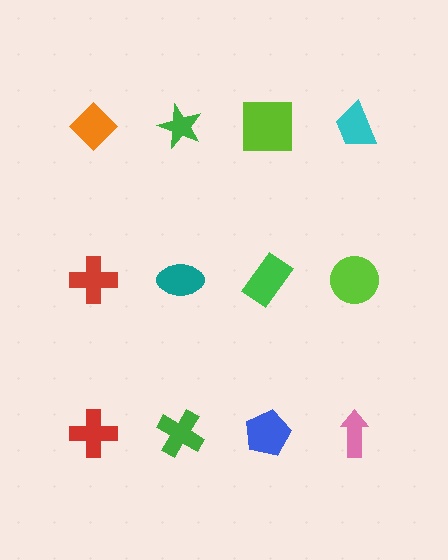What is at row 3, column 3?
A blue pentagon.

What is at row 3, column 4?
A pink arrow.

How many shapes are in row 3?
4 shapes.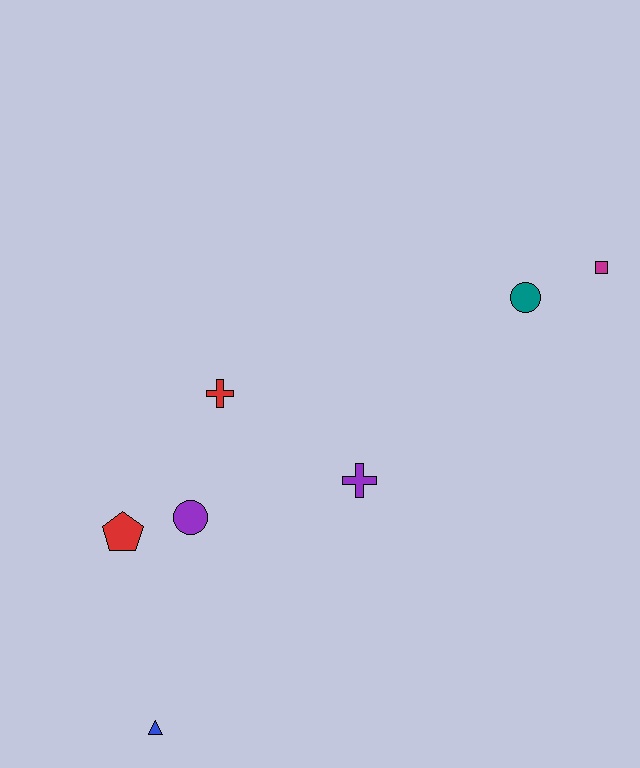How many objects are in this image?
There are 7 objects.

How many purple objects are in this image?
There are 2 purple objects.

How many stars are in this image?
There are no stars.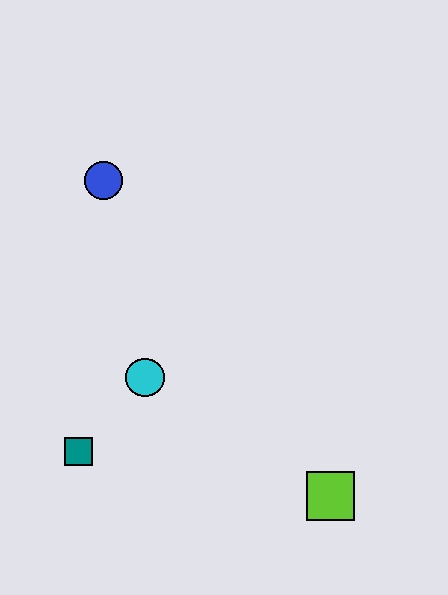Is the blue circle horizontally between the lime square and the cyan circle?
No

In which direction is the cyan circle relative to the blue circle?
The cyan circle is below the blue circle.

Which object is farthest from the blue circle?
The lime square is farthest from the blue circle.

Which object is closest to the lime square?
The cyan circle is closest to the lime square.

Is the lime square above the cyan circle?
No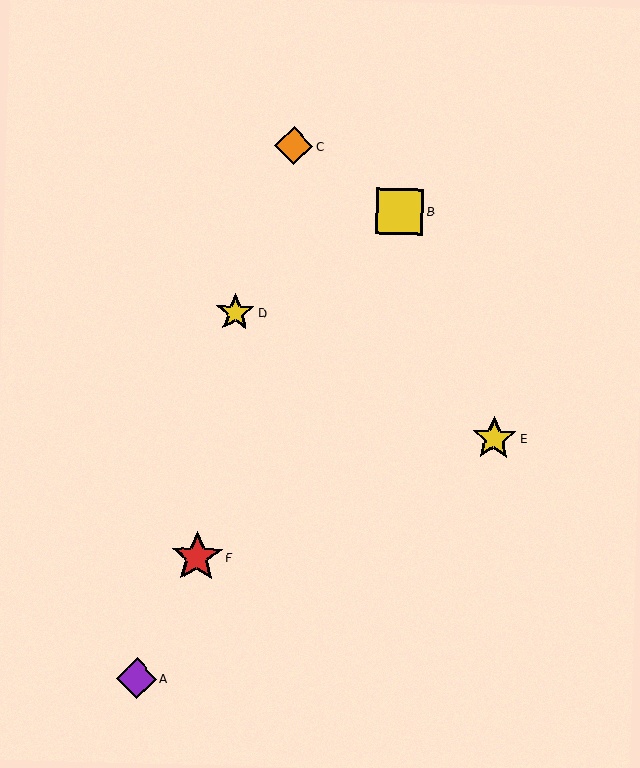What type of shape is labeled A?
Shape A is a purple diamond.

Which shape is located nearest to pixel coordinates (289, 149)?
The orange diamond (labeled C) at (294, 146) is nearest to that location.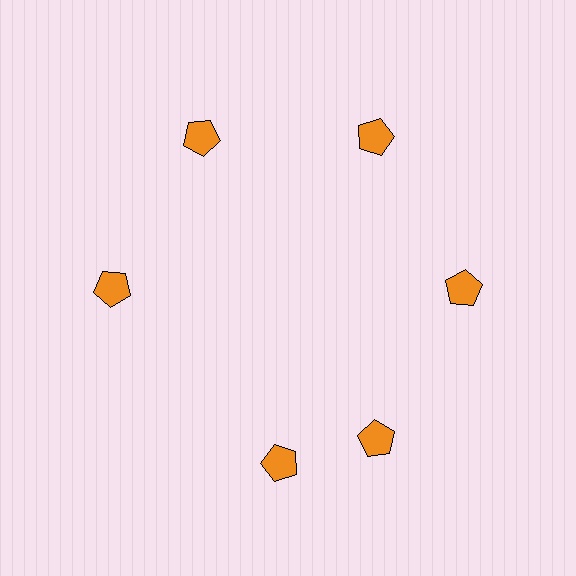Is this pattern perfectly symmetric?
No. The 6 orange pentagons are arranged in a ring, but one element near the 7 o'clock position is rotated out of alignment along the ring, breaking the 6-fold rotational symmetry.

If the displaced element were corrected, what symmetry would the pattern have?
It would have 6-fold rotational symmetry — the pattern would map onto itself every 60 degrees.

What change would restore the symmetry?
The symmetry would be restored by rotating it back into even spacing with its neighbors so that all 6 pentagons sit at equal angles and equal distance from the center.